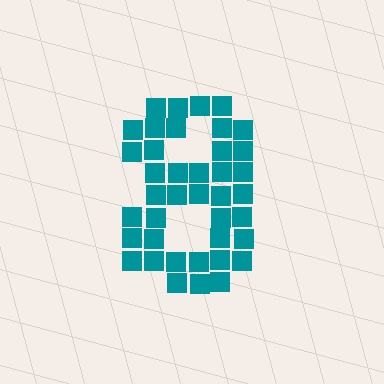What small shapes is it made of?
It is made of small squares.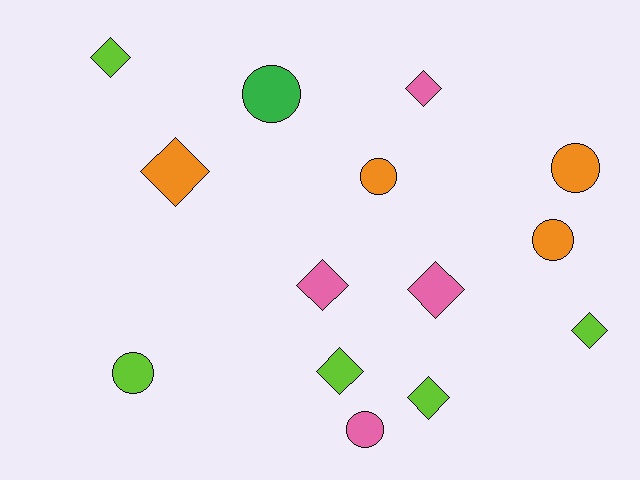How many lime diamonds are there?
There are 4 lime diamonds.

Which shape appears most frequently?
Diamond, with 8 objects.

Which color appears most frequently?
Lime, with 5 objects.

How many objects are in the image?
There are 14 objects.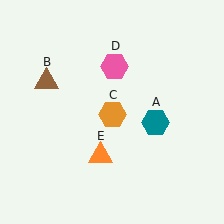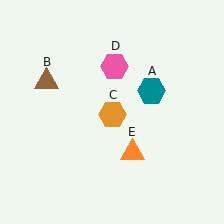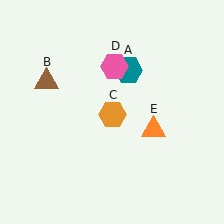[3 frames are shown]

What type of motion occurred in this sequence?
The teal hexagon (object A), orange triangle (object E) rotated counterclockwise around the center of the scene.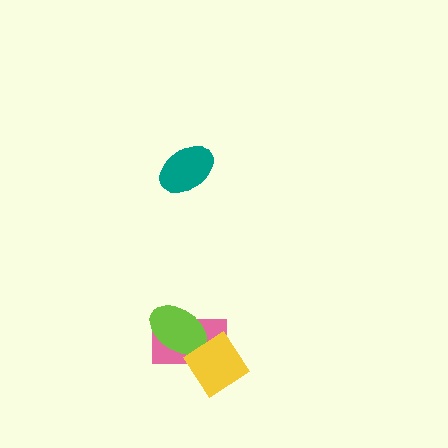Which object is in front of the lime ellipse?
The yellow diamond is in front of the lime ellipse.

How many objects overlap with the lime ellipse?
2 objects overlap with the lime ellipse.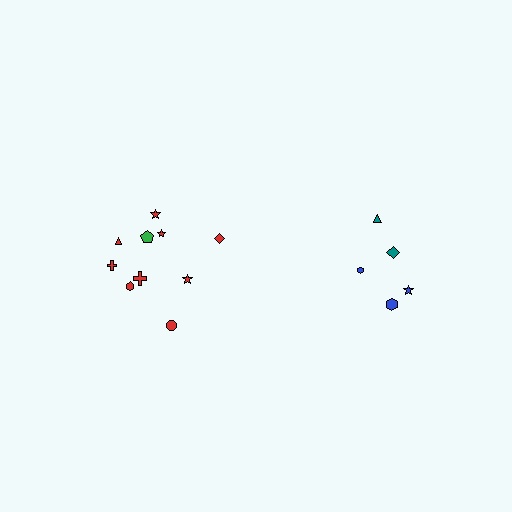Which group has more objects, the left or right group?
The left group.